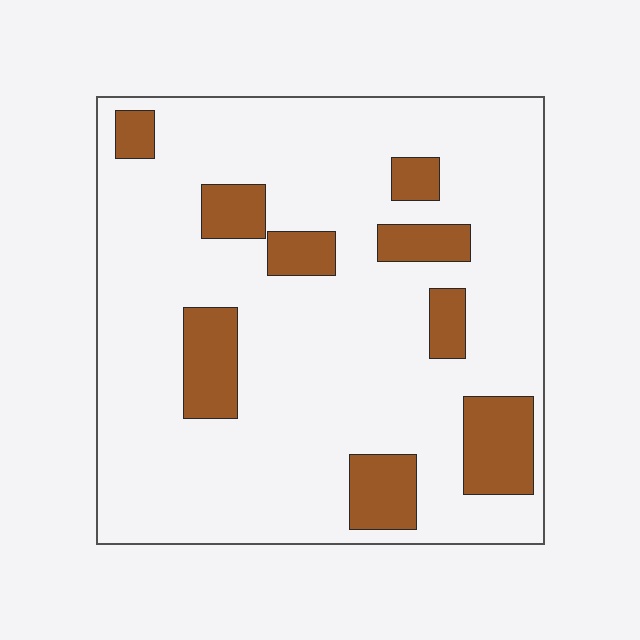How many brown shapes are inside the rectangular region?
9.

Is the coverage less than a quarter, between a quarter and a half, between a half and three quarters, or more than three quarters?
Less than a quarter.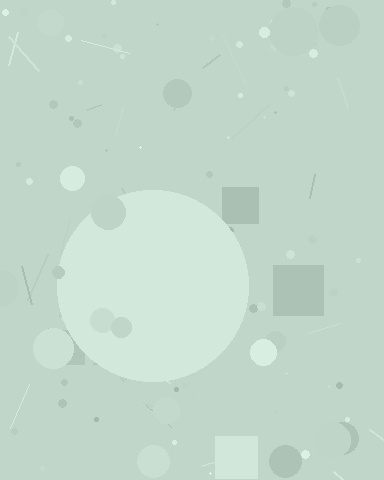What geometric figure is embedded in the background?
A circle is embedded in the background.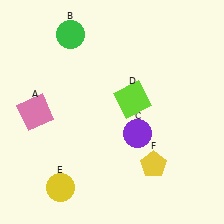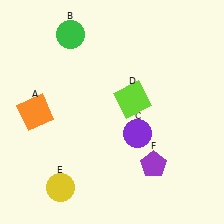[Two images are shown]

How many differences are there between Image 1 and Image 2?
There are 2 differences between the two images.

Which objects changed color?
A changed from pink to orange. F changed from yellow to purple.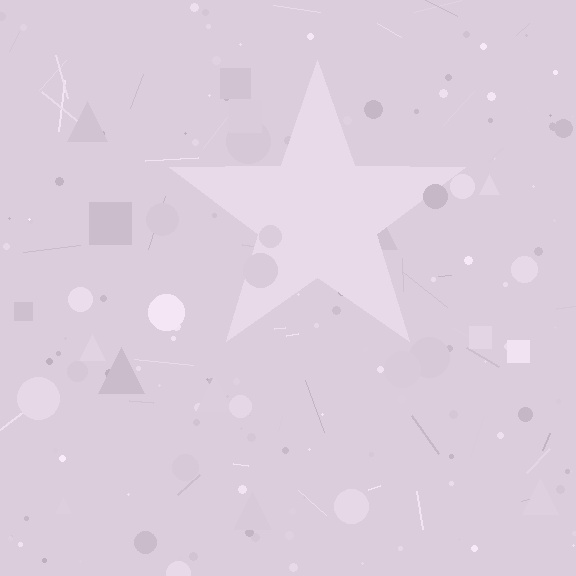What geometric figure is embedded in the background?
A star is embedded in the background.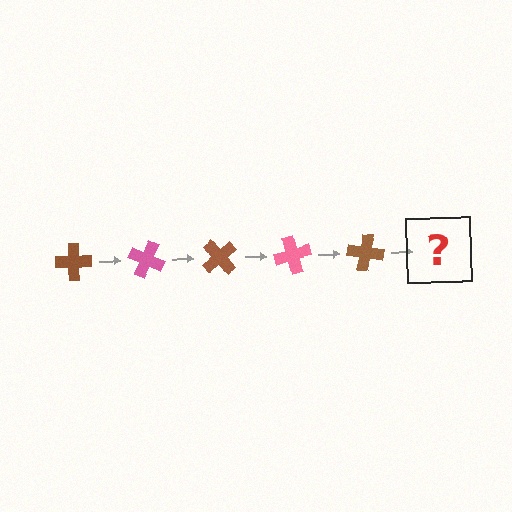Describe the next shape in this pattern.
It should be a pink cross, rotated 125 degrees from the start.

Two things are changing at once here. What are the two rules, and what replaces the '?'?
The two rules are that it rotates 25 degrees each step and the color cycles through brown and pink. The '?' should be a pink cross, rotated 125 degrees from the start.